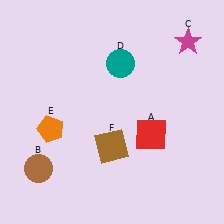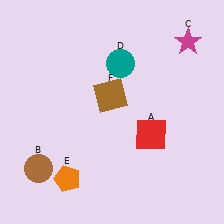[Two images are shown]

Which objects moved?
The objects that moved are: the orange pentagon (E), the brown square (F).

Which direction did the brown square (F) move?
The brown square (F) moved up.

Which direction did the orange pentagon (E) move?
The orange pentagon (E) moved down.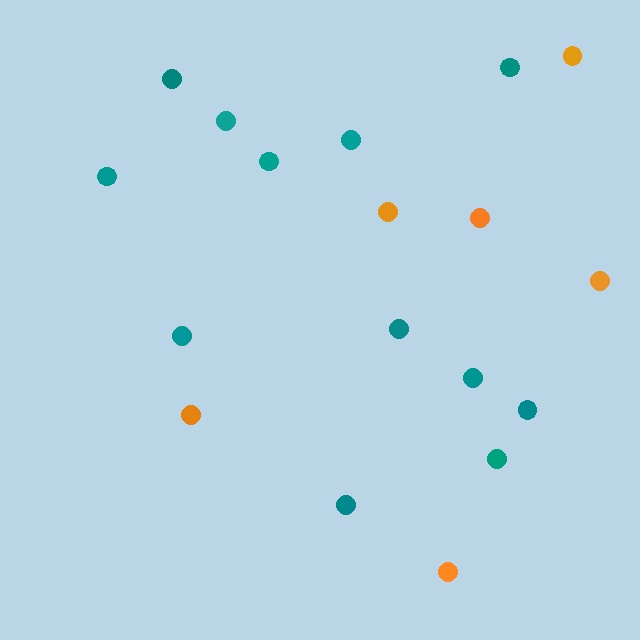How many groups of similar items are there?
There are 2 groups: one group of teal circles (12) and one group of orange circles (6).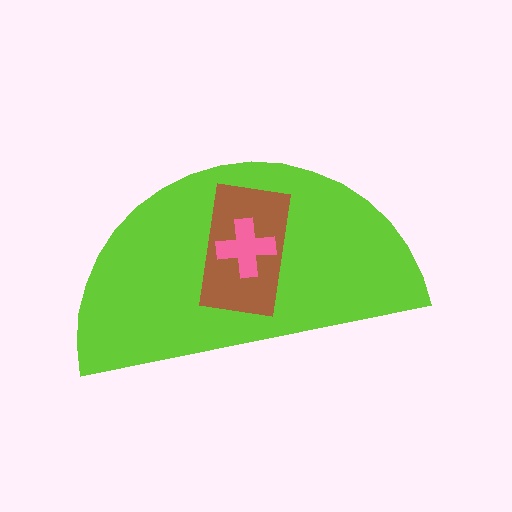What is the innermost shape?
The pink cross.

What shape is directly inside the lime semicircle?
The brown rectangle.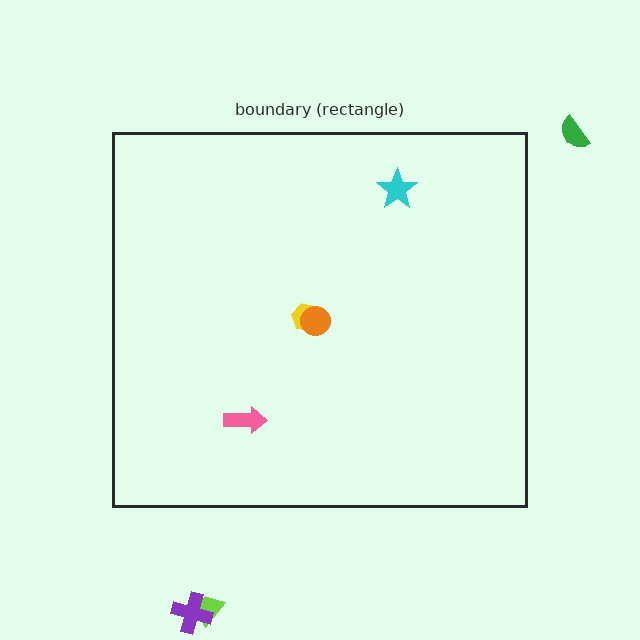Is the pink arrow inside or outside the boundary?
Inside.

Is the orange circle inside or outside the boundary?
Inside.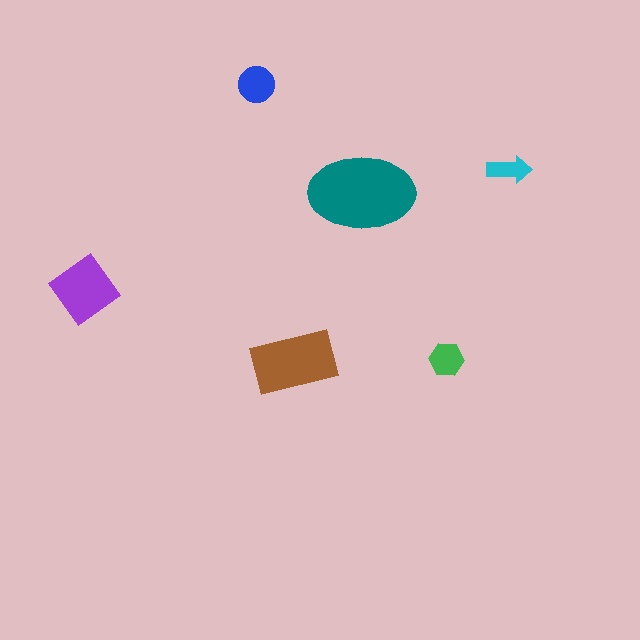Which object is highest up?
The blue circle is topmost.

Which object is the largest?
The teal ellipse.